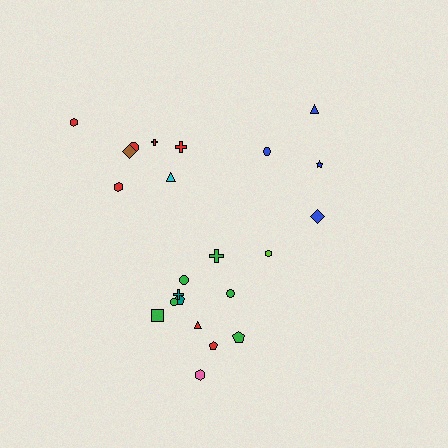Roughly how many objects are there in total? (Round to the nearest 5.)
Roughly 25 objects in total.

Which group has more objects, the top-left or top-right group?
The top-left group.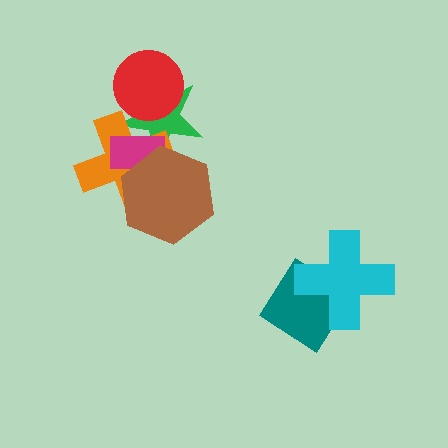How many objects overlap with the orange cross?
3 objects overlap with the orange cross.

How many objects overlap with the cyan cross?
1 object overlaps with the cyan cross.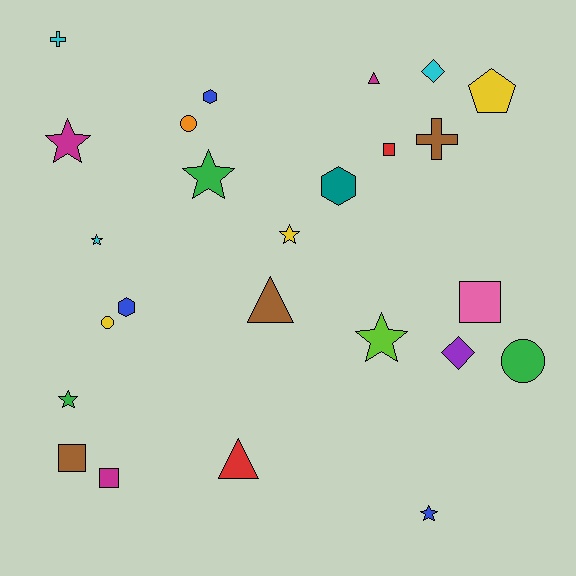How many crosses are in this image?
There are 2 crosses.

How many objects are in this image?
There are 25 objects.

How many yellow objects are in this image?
There are 3 yellow objects.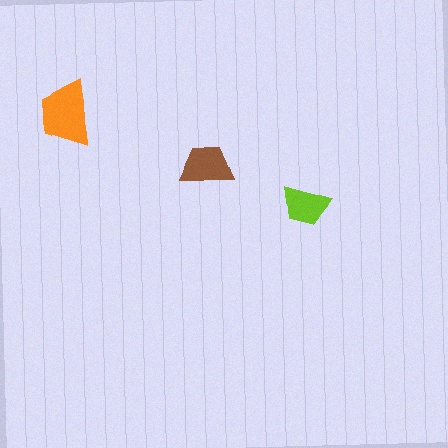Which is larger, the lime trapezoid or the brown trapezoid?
The brown one.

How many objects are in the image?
There are 3 objects in the image.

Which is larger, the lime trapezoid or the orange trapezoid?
The orange one.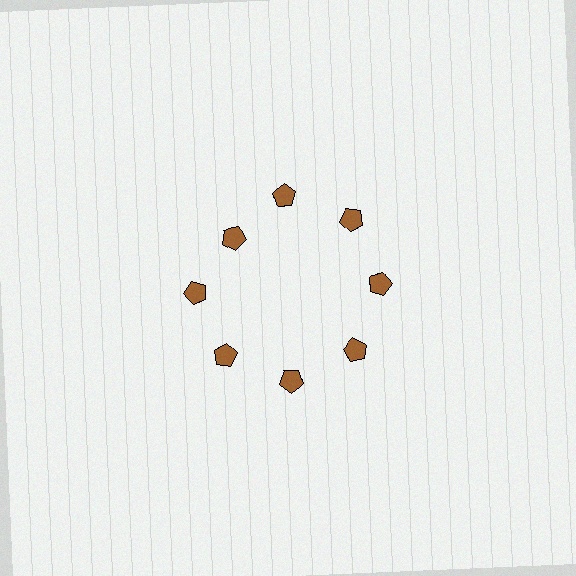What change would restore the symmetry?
The symmetry would be restored by moving it outward, back onto the ring so that all 8 pentagons sit at equal angles and equal distance from the center.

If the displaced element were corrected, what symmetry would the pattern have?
It would have 8-fold rotational symmetry — the pattern would map onto itself every 45 degrees.